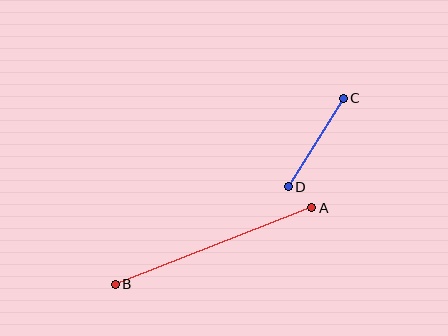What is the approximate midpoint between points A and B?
The midpoint is at approximately (213, 246) pixels.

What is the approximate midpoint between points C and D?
The midpoint is at approximately (316, 142) pixels.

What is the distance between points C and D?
The distance is approximately 104 pixels.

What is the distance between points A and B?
The distance is approximately 211 pixels.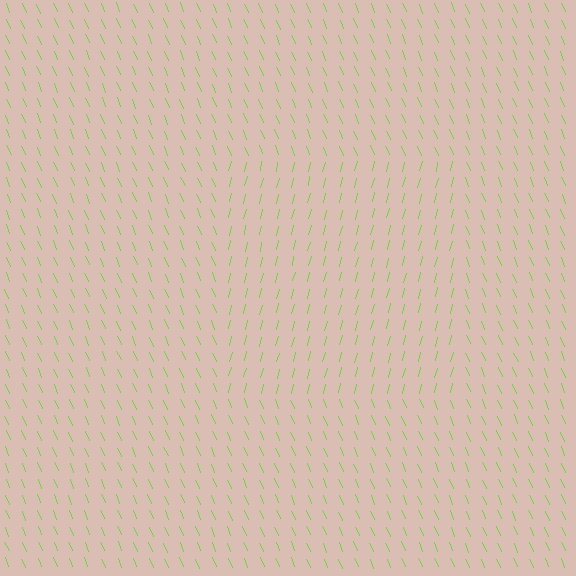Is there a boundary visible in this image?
Yes, there is a texture boundary formed by a change in line orientation.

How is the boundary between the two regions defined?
The boundary is defined purely by a change in line orientation (approximately 37 degrees difference). All lines are the same color and thickness.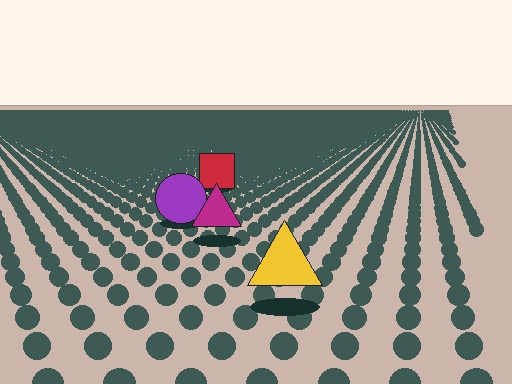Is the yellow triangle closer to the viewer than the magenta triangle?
Yes. The yellow triangle is closer — you can tell from the texture gradient: the ground texture is coarser near it.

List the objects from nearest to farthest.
From nearest to farthest: the yellow triangle, the magenta triangle, the purple circle, the red square.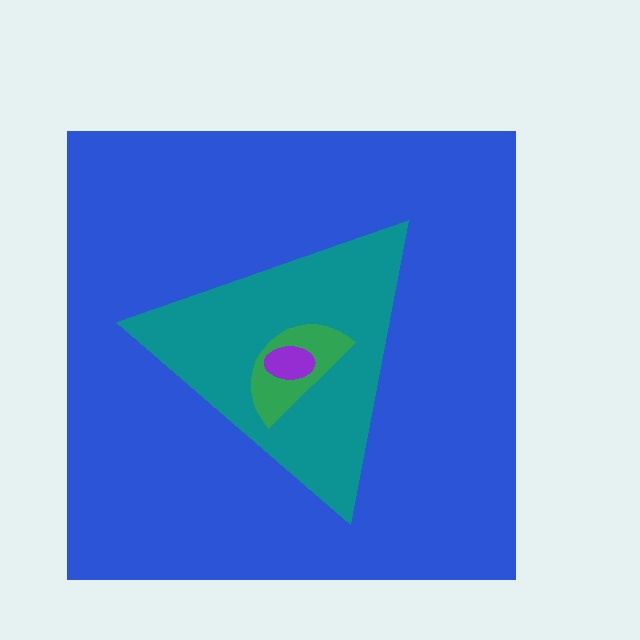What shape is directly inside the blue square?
The teal triangle.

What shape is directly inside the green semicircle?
The purple ellipse.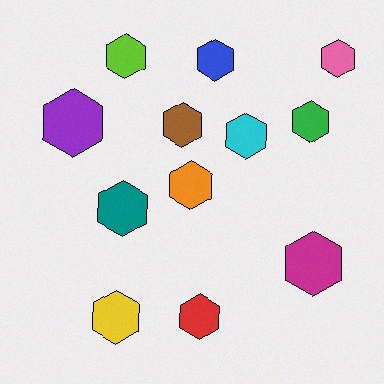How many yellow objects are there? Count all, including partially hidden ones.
There is 1 yellow object.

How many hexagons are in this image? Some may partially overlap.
There are 12 hexagons.